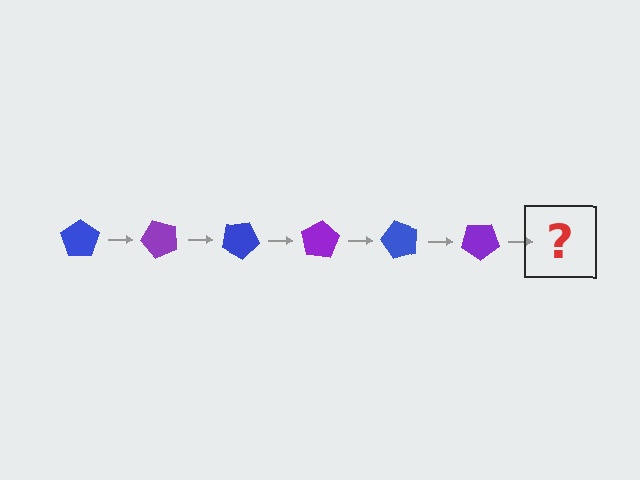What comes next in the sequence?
The next element should be a blue pentagon, rotated 300 degrees from the start.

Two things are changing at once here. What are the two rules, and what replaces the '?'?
The two rules are that it rotates 50 degrees each step and the color cycles through blue and purple. The '?' should be a blue pentagon, rotated 300 degrees from the start.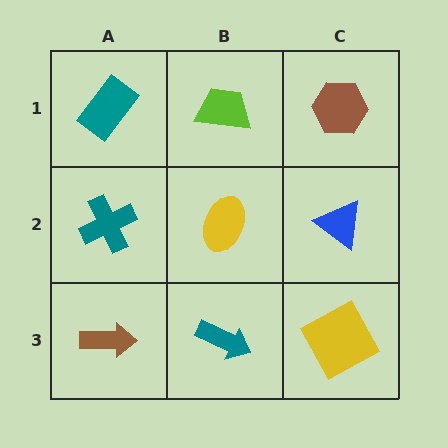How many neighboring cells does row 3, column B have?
3.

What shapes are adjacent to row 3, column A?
A teal cross (row 2, column A), a teal arrow (row 3, column B).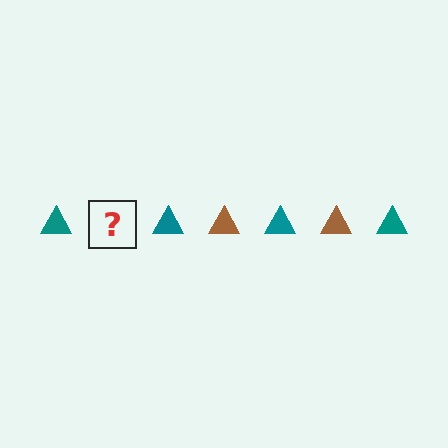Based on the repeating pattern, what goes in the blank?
The blank should be a brown triangle.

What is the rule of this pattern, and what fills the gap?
The rule is that the pattern cycles through teal, brown triangles. The gap should be filled with a brown triangle.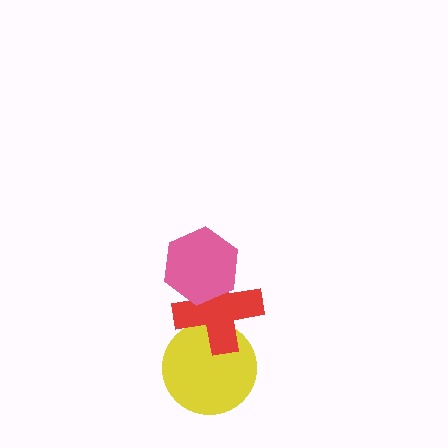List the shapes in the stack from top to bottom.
From top to bottom: the pink hexagon, the red cross, the yellow circle.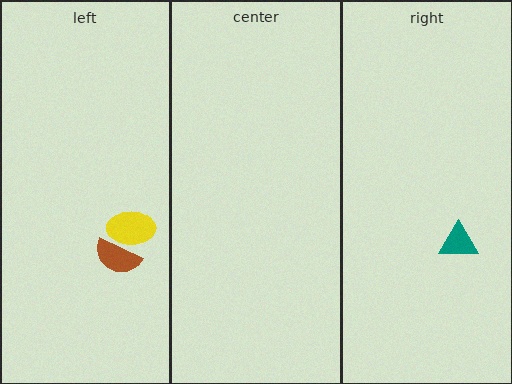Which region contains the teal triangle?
The right region.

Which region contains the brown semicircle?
The left region.